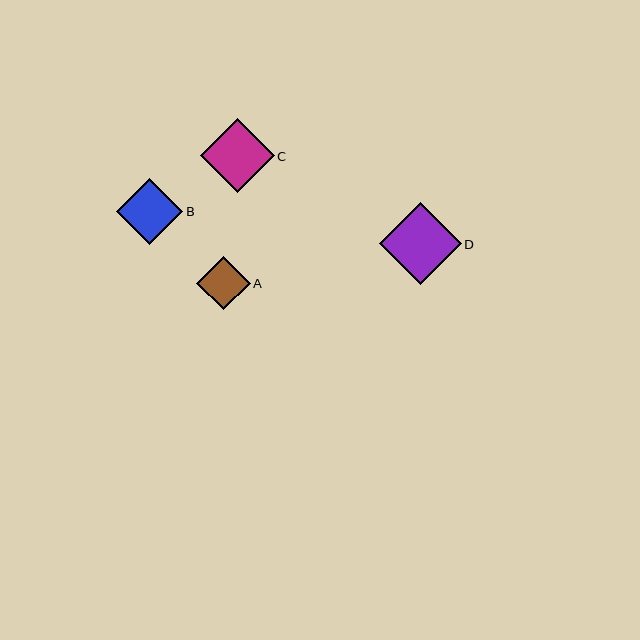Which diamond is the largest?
Diamond D is the largest with a size of approximately 82 pixels.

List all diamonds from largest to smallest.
From largest to smallest: D, C, B, A.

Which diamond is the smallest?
Diamond A is the smallest with a size of approximately 54 pixels.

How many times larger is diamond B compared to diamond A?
Diamond B is approximately 1.2 times the size of diamond A.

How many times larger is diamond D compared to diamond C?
Diamond D is approximately 1.1 times the size of diamond C.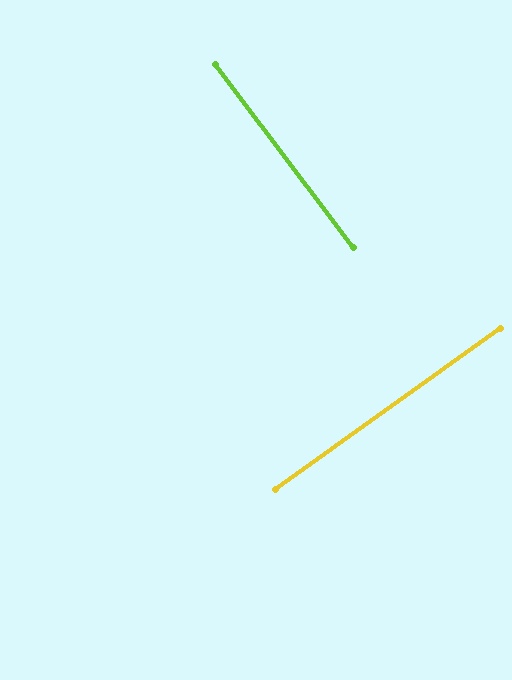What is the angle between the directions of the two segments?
Approximately 89 degrees.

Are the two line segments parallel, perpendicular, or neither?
Perpendicular — they meet at approximately 89°.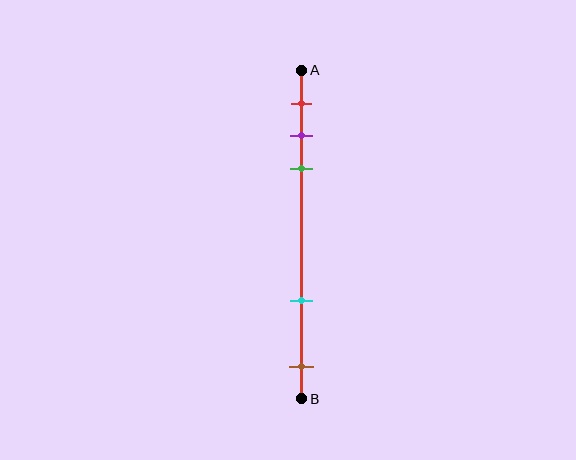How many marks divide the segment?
There are 5 marks dividing the segment.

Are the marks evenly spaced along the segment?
No, the marks are not evenly spaced.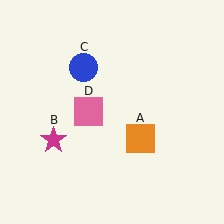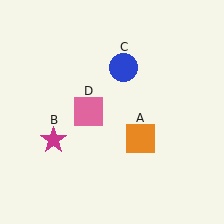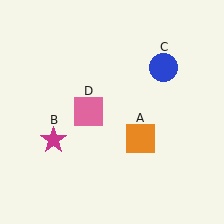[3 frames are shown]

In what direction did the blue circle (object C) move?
The blue circle (object C) moved right.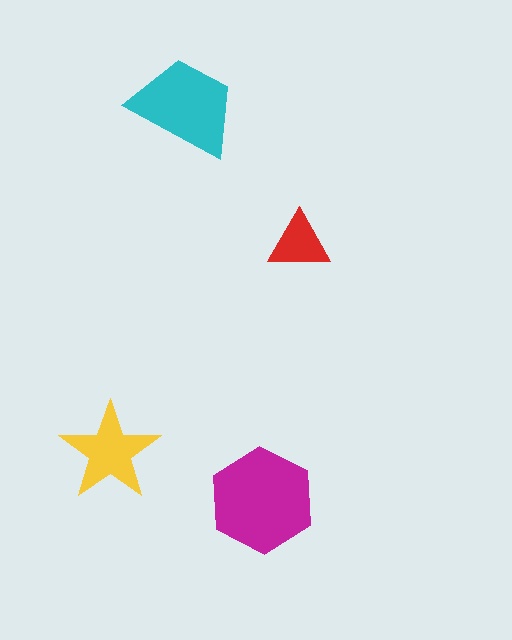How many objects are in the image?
There are 4 objects in the image.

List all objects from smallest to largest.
The red triangle, the yellow star, the cyan trapezoid, the magenta hexagon.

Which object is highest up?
The cyan trapezoid is topmost.